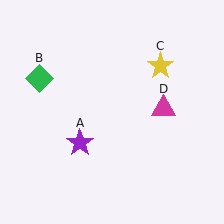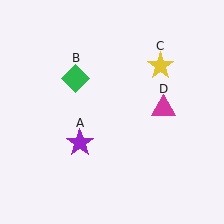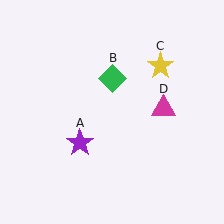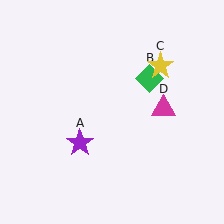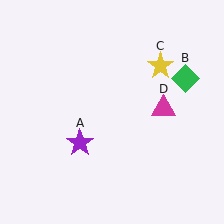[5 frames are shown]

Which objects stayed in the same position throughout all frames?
Purple star (object A) and yellow star (object C) and magenta triangle (object D) remained stationary.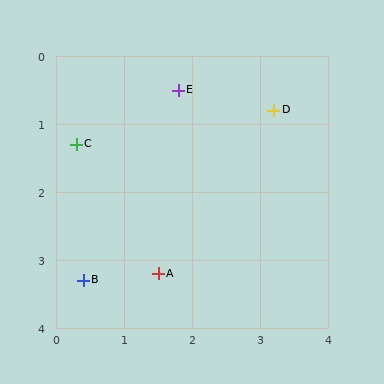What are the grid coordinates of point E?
Point E is at approximately (1.8, 0.5).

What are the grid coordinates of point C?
Point C is at approximately (0.3, 1.3).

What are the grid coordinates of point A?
Point A is at approximately (1.5, 3.2).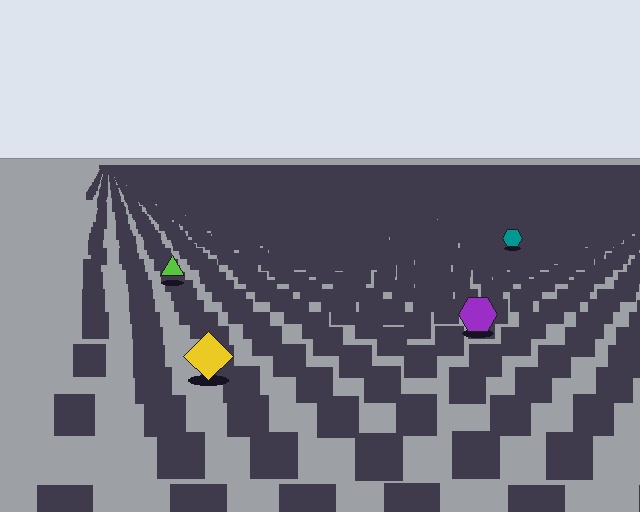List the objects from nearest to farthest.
From nearest to farthest: the yellow diamond, the purple hexagon, the lime triangle, the teal hexagon.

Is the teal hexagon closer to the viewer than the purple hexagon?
No. The purple hexagon is closer — you can tell from the texture gradient: the ground texture is coarser near it.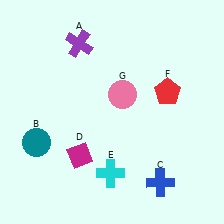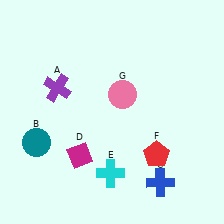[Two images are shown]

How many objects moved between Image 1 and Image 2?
2 objects moved between the two images.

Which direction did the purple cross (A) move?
The purple cross (A) moved down.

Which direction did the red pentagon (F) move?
The red pentagon (F) moved down.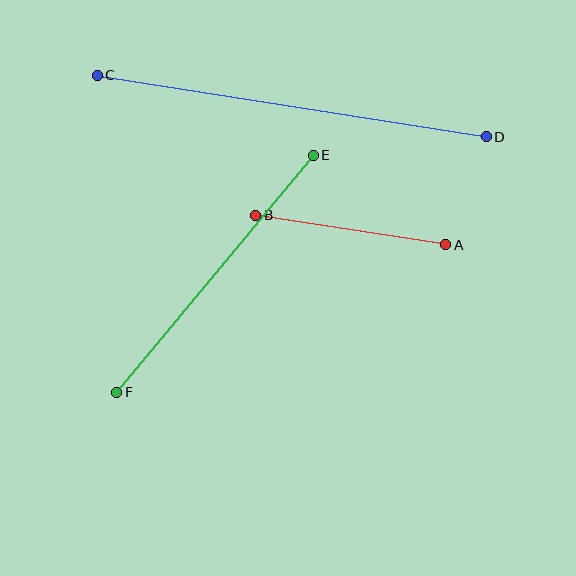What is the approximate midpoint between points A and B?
The midpoint is at approximately (351, 230) pixels.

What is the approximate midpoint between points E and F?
The midpoint is at approximately (215, 274) pixels.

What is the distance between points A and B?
The distance is approximately 193 pixels.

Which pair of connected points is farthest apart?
Points C and D are farthest apart.